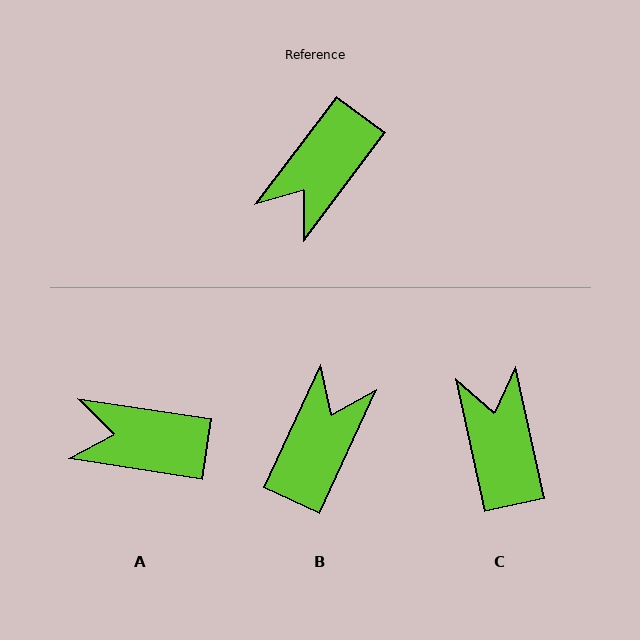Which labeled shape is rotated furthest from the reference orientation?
B, about 168 degrees away.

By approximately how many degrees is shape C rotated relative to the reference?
Approximately 131 degrees clockwise.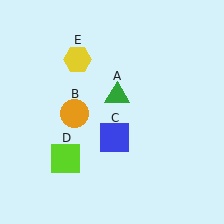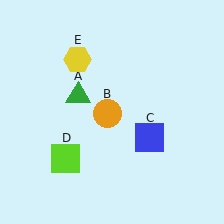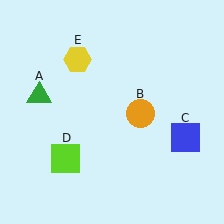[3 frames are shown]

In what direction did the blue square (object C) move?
The blue square (object C) moved right.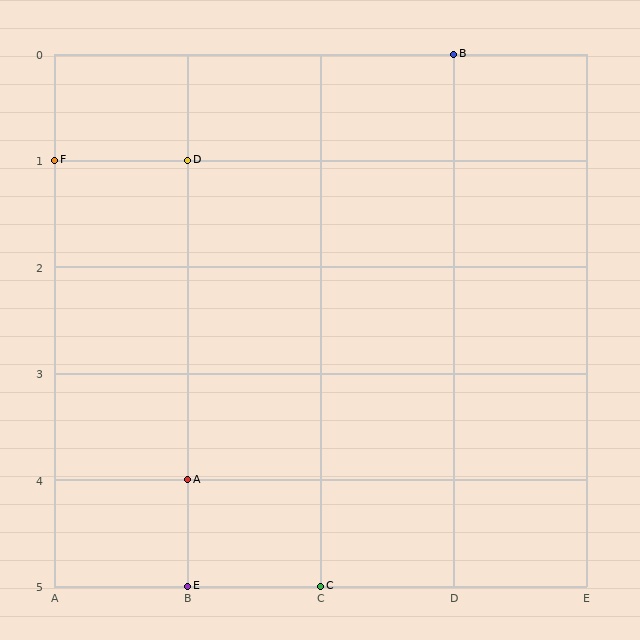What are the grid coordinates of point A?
Point A is at grid coordinates (B, 4).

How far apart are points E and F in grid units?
Points E and F are 1 column and 4 rows apart (about 4.1 grid units diagonally).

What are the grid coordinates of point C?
Point C is at grid coordinates (C, 5).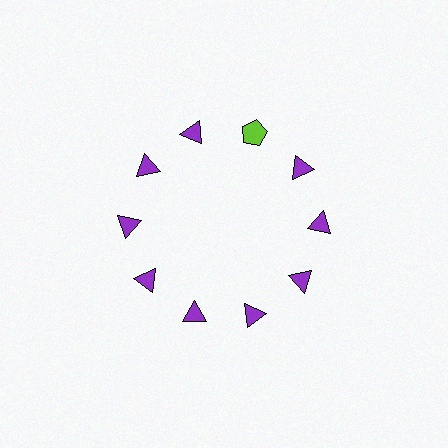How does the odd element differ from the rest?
It differs in both color (lime instead of purple) and shape (pentagon instead of triangle).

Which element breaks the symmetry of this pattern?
The lime pentagon at roughly the 1 o'clock position breaks the symmetry. All other shapes are purple triangles.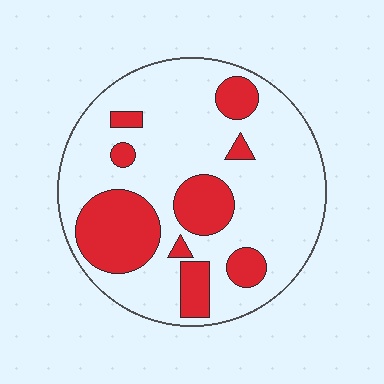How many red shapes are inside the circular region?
9.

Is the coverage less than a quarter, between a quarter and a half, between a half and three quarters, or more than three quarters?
Between a quarter and a half.